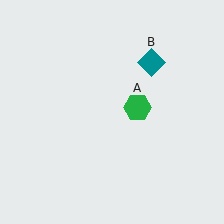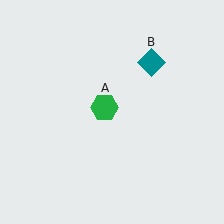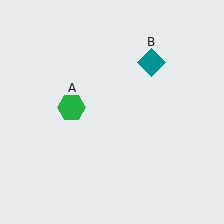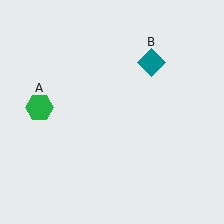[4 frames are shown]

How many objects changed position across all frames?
1 object changed position: green hexagon (object A).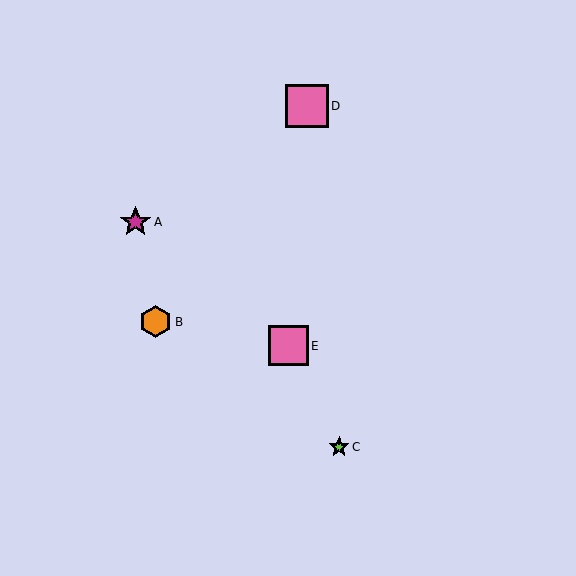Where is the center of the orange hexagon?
The center of the orange hexagon is at (155, 322).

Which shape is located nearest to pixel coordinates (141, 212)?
The magenta star (labeled A) at (136, 222) is nearest to that location.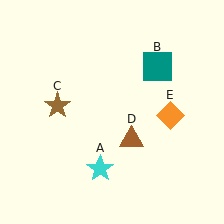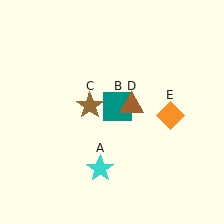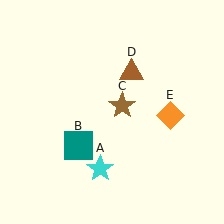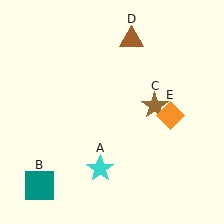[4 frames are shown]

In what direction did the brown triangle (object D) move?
The brown triangle (object D) moved up.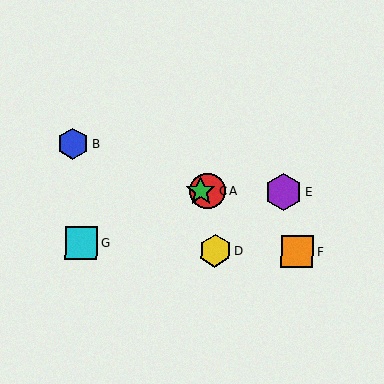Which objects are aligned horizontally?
Objects A, C, E are aligned horizontally.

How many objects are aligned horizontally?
3 objects (A, C, E) are aligned horizontally.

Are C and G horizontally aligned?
No, C is at y≈191 and G is at y≈243.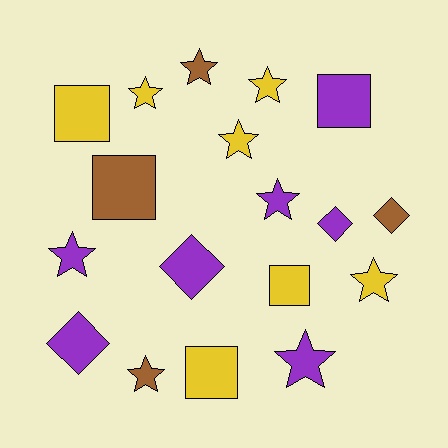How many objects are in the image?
There are 18 objects.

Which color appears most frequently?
Yellow, with 7 objects.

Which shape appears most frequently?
Star, with 9 objects.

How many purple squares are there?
There is 1 purple square.